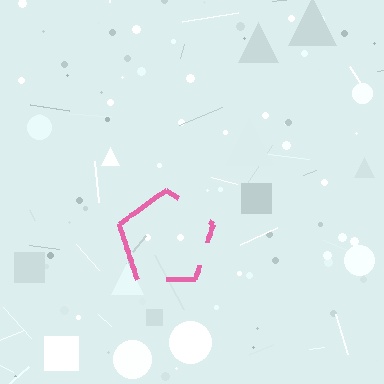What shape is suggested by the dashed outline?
The dashed outline suggests a pentagon.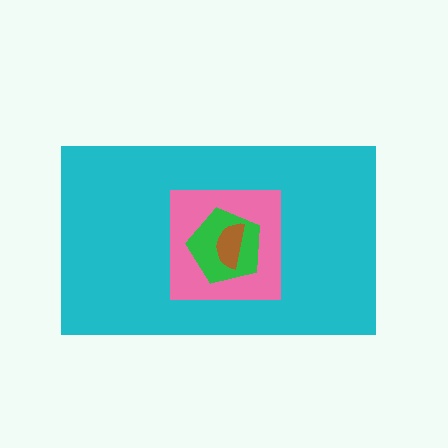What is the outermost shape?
The cyan rectangle.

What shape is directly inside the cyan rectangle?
The pink square.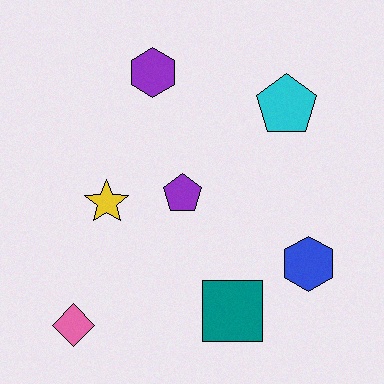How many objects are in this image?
There are 7 objects.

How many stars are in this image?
There is 1 star.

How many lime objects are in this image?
There are no lime objects.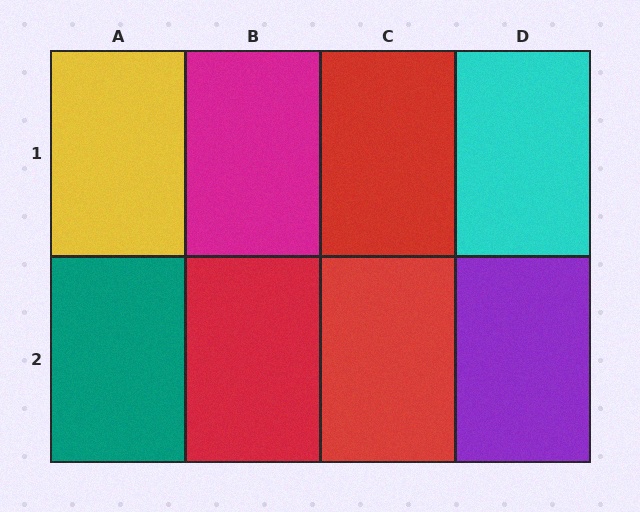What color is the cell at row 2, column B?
Red.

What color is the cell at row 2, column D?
Purple.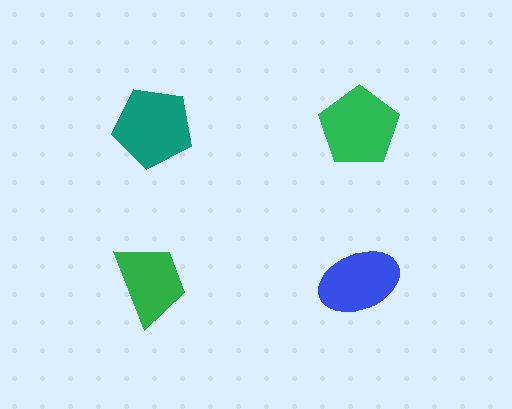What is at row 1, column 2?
A green pentagon.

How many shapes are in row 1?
2 shapes.